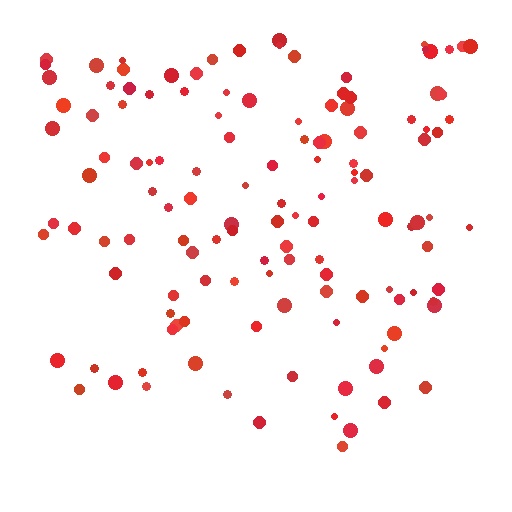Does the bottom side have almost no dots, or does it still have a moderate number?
Still a moderate number, just noticeably fewer than the top.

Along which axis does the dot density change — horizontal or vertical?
Vertical.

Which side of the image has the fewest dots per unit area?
The bottom.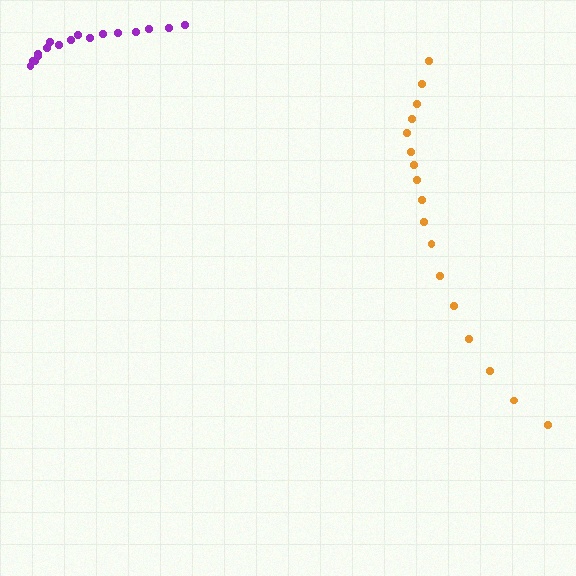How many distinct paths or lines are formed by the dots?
There are 2 distinct paths.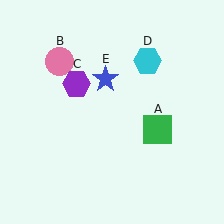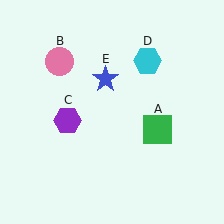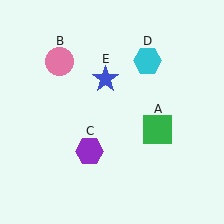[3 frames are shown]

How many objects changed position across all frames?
1 object changed position: purple hexagon (object C).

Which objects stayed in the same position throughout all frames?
Green square (object A) and pink circle (object B) and cyan hexagon (object D) and blue star (object E) remained stationary.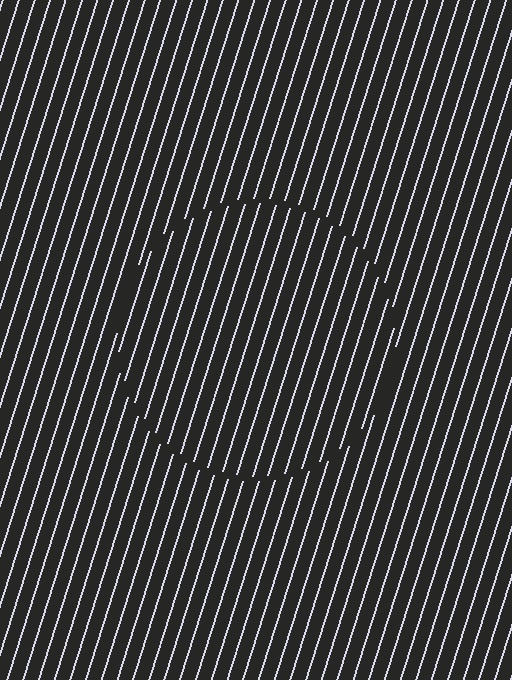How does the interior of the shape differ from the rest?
The interior of the shape contains the same grating, shifted by half a period — the contour is defined by the phase discontinuity where line-ends from the inner and outer gratings abut.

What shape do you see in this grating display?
An illusory circle. The interior of the shape contains the same grating, shifted by half a period — the contour is defined by the phase discontinuity where line-ends from the inner and outer gratings abut.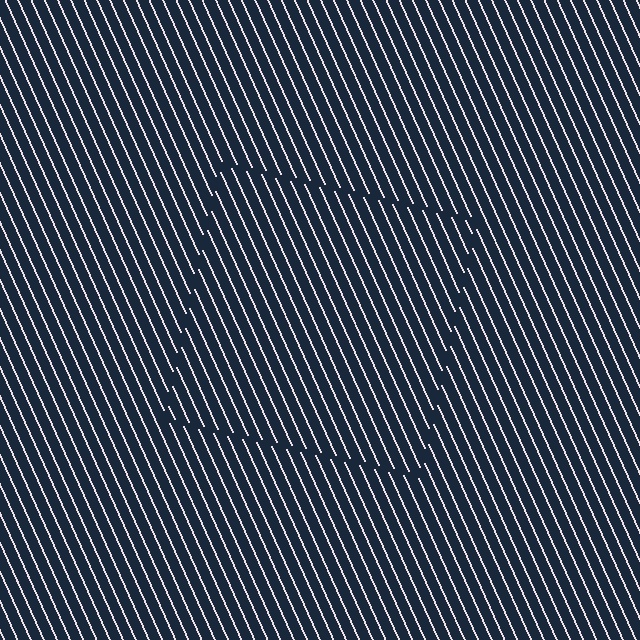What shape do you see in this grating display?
An illusory square. The interior of the shape contains the same grating, shifted by half a period — the contour is defined by the phase discontinuity where line-ends from the inner and outer gratings abut.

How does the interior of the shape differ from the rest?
The interior of the shape contains the same grating, shifted by half a period — the contour is defined by the phase discontinuity where line-ends from the inner and outer gratings abut.